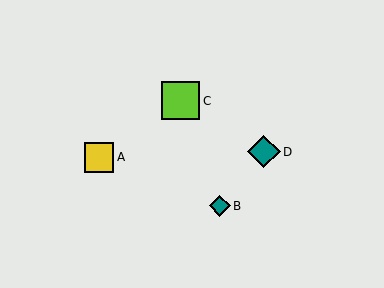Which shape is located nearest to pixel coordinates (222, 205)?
The teal diamond (labeled B) at (220, 206) is nearest to that location.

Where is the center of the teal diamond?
The center of the teal diamond is at (264, 152).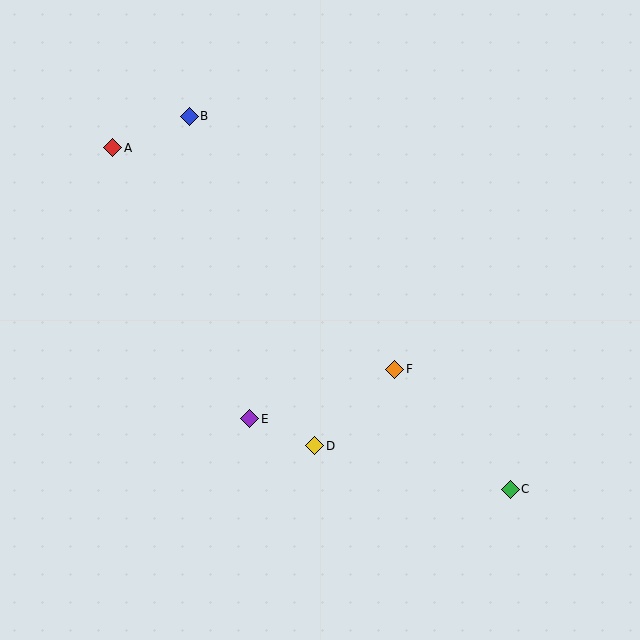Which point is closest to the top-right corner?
Point F is closest to the top-right corner.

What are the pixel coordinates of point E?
Point E is at (250, 419).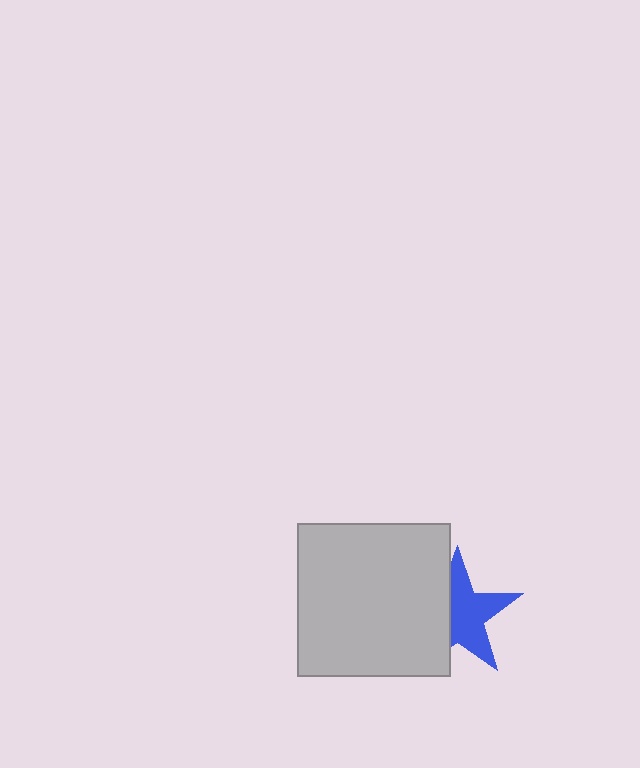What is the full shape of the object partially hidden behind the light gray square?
The partially hidden object is a blue star.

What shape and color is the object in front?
The object in front is a light gray square.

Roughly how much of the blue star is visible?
About half of it is visible (roughly 59%).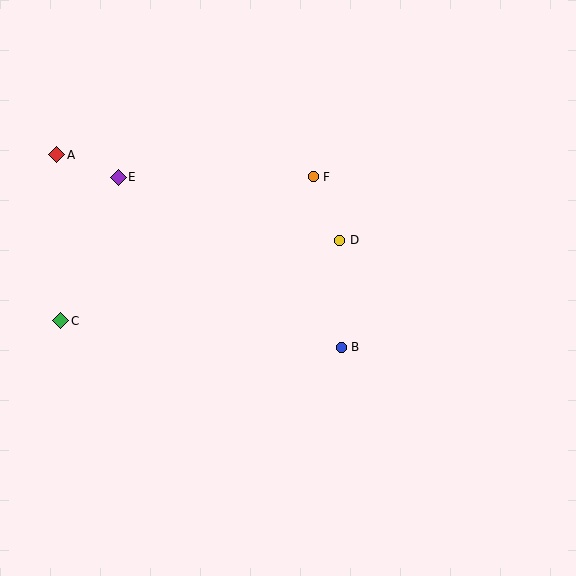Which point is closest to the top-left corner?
Point A is closest to the top-left corner.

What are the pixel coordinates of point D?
Point D is at (340, 240).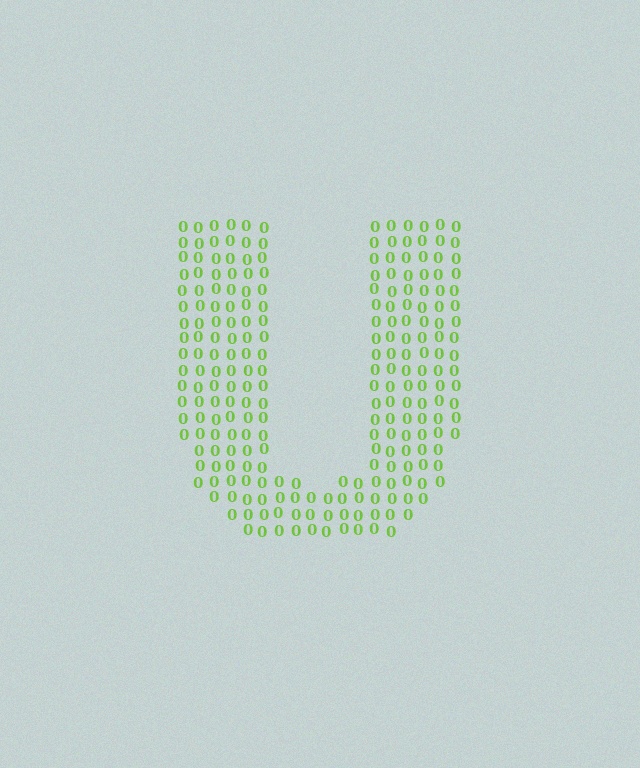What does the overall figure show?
The overall figure shows the letter U.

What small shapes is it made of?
It is made of small digit 0's.